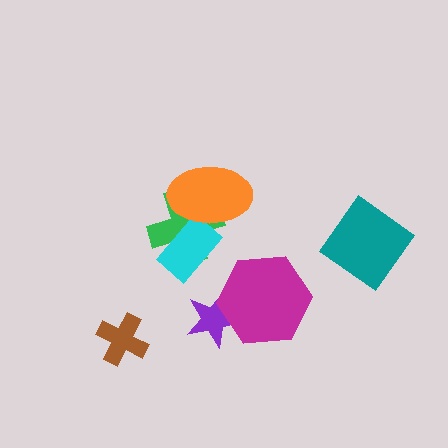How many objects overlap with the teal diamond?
0 objects overlap with the teal diamond.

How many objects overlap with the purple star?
1 object overlaps with the purple star.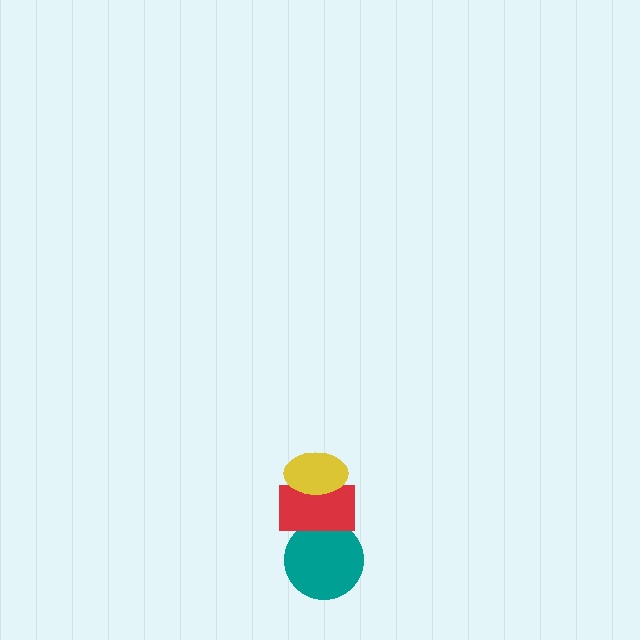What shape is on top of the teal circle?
The red rectangle is on top of the teal circle.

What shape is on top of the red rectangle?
The yellow ellipse is on top of the red rectangle.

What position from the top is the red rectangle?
The red rectangle is 2nd from the top.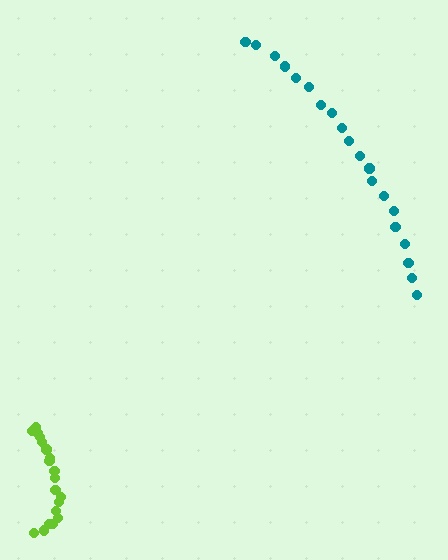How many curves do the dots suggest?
There are 2 distinct paths.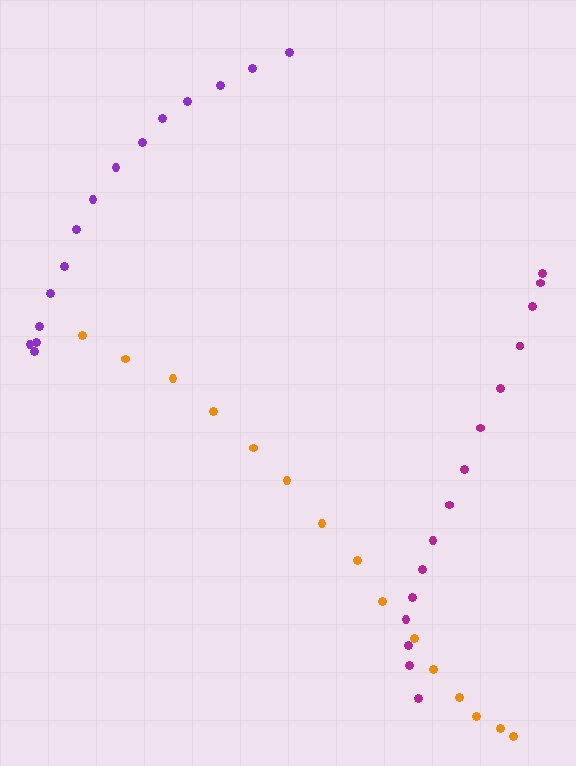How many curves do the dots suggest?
There are 3 distinct paths.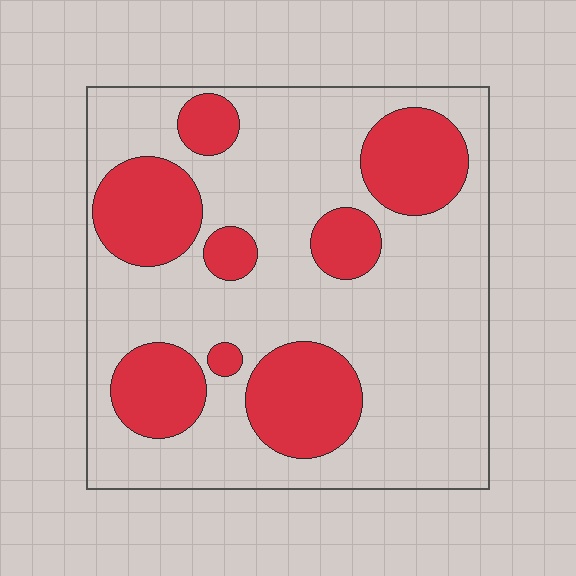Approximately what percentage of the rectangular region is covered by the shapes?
Approximately 30%.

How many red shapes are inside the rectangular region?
8.